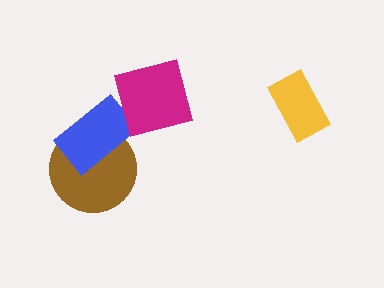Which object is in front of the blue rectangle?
The magenta square is in front of the blue rectangle.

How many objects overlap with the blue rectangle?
2 objects overlap with the blue rectangle.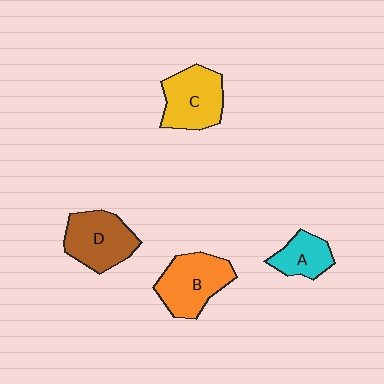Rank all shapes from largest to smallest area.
From largest to smallest: B (orange), C (yellow), D (brown), A (cyan).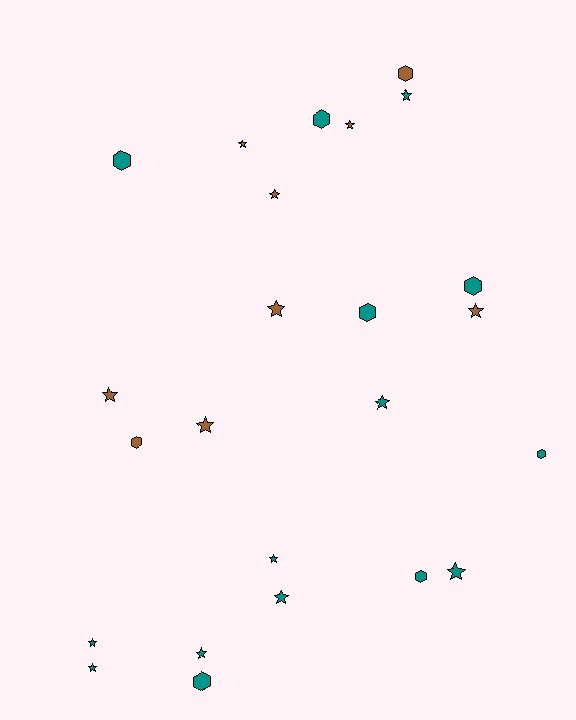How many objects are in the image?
There are 24 objects.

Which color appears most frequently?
Teal, with 15 objects.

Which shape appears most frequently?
Star, with 15 objects.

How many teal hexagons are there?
There are 7 teal hexagons.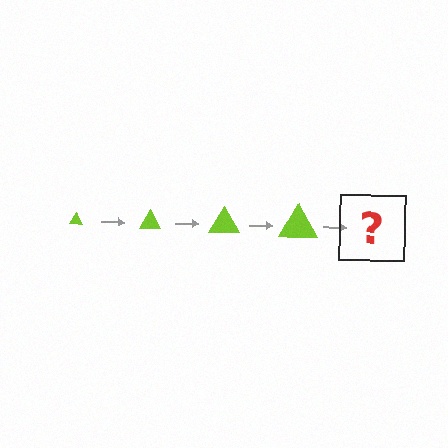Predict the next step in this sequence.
The next step is a lime triangle, larger than the previous one.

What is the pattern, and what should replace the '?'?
The pattern is that the triangle gets progressively larger each step. The '?' should be a lime triangle, larger than the previous one.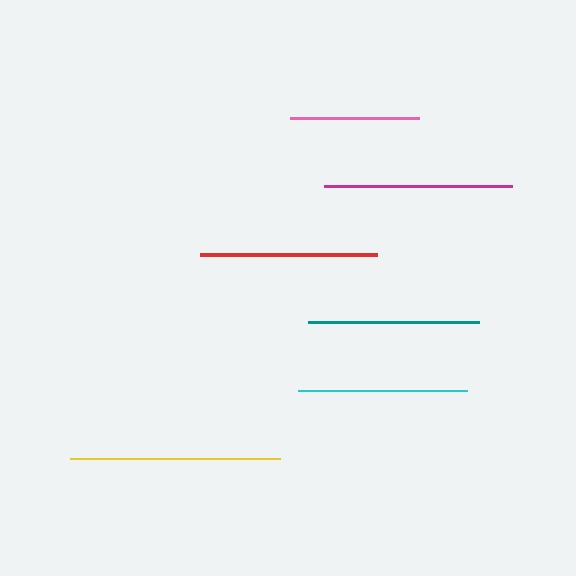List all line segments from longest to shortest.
From longest to shortest: yellow, magenta, red, teal, cyan, pink.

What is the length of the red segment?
The red segment is approximately 178 pixels long.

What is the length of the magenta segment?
The magenta segment is approximately 187 pixels long.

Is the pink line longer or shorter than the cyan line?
The cyan line is longer than the pink line.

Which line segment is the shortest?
The pink line is the shortest at approximately 129 pixels.